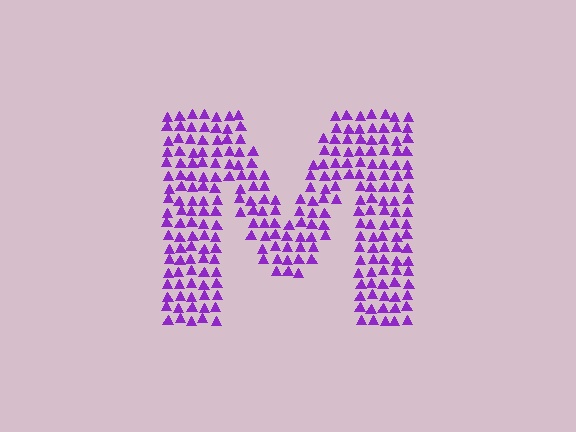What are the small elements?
The small elements are triangles.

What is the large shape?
The large shape is the letter M.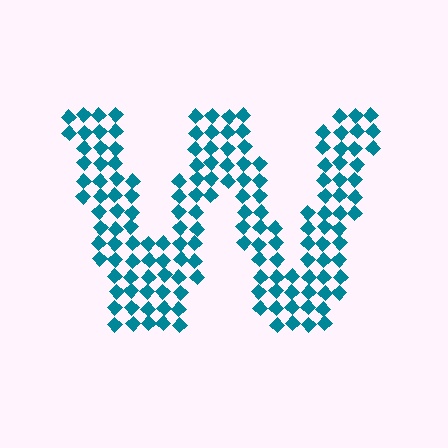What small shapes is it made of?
It is made of small diamonds.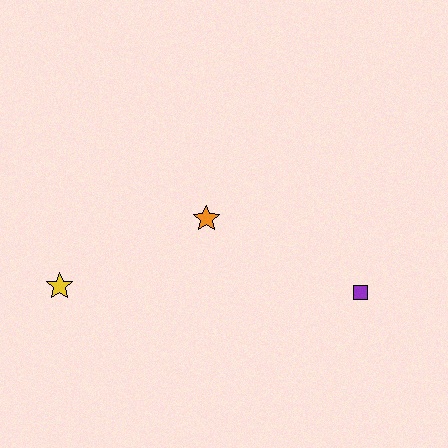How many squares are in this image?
There is 1 square.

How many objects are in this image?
There are 3 objects.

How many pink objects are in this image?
There are no pink objects.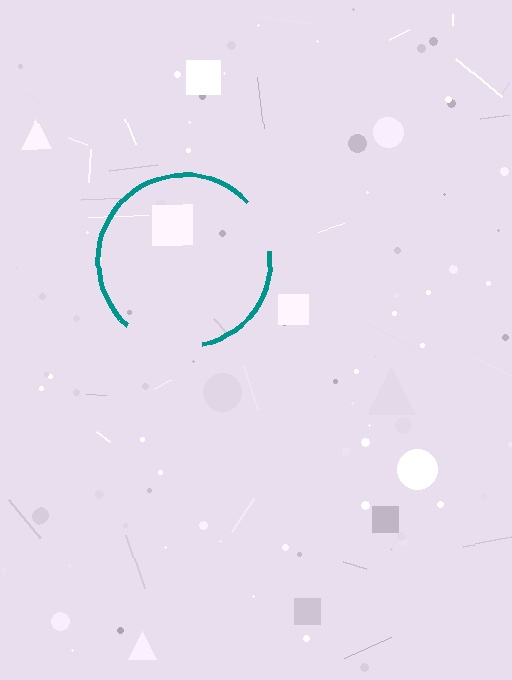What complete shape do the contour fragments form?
The contour fragments form a circle.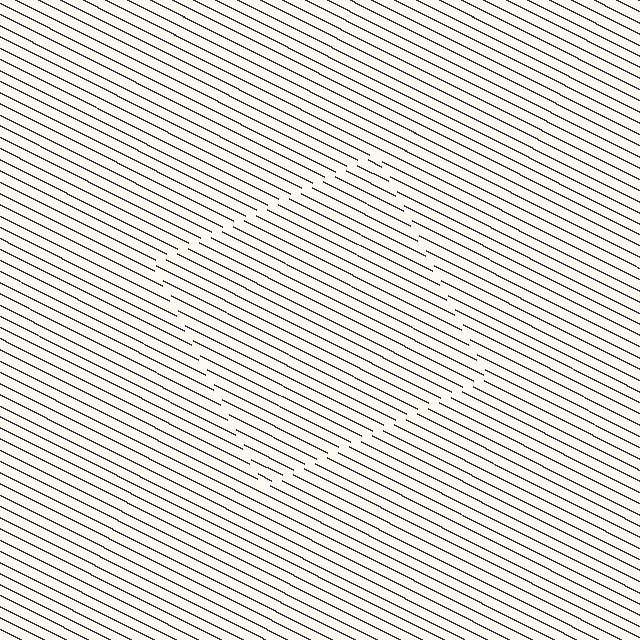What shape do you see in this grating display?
An illusory square. The interior of the shape contains the same grating, shifted by half a period — the contour is defined by the phase discontinuity where line-ends from the inner and outer gratings abut.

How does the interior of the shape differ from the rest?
The interior of the shape contains the same grating, shifted by half a period — the contour is defined by the phase discontinuity where line-ends from the inner and outer gratings abut.